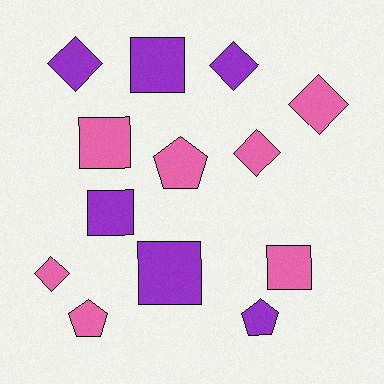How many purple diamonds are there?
There are 2 purple diamonds.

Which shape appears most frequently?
Diamond, with 5 objects.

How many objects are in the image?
There are 13 objects.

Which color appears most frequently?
Pink, with 7 objects.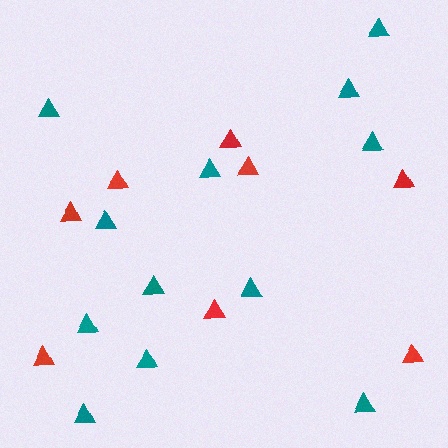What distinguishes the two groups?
There are 2 groups: one group of red triangles (8) and one group of teal triangles (12).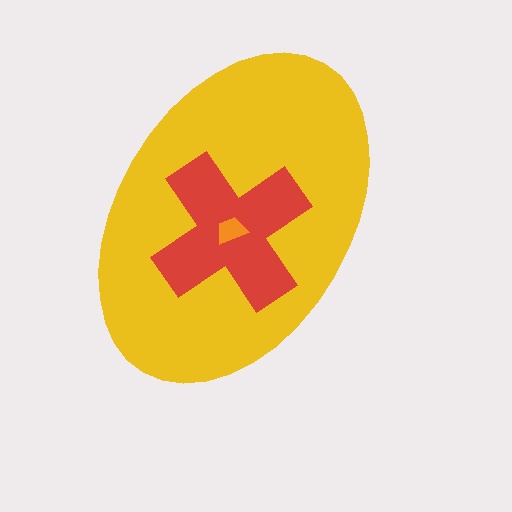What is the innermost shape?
The orange trapezoid.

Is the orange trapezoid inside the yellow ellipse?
Yes.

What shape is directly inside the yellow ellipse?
The red cross.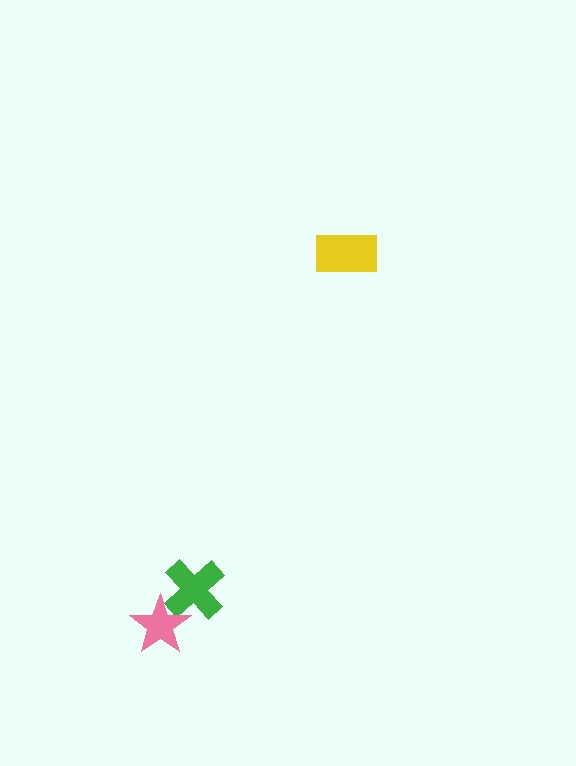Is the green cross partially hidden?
Yes, it is partially covered by another shape.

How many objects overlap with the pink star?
1 object overlaps with the pink star.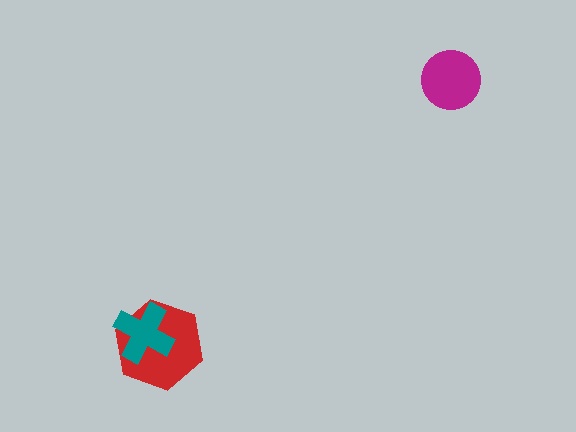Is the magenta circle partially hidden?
No, no other shape covers it.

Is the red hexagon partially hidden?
Yes, it is partially covered by another shape.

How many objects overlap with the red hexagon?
1 object overlaps with the red hexagon.